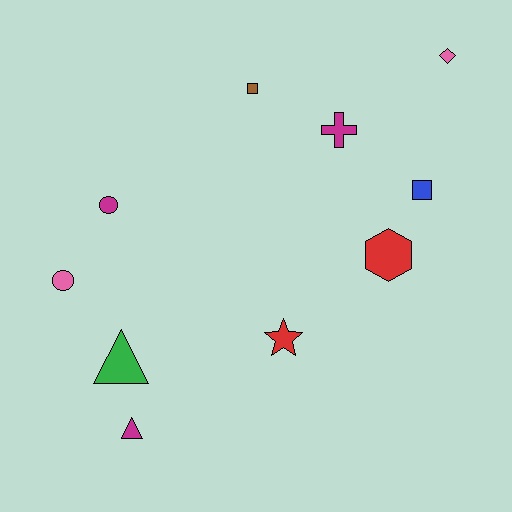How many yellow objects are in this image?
There are no yellow objects.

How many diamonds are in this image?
There is 1 diamond.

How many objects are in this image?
There are 10 objects.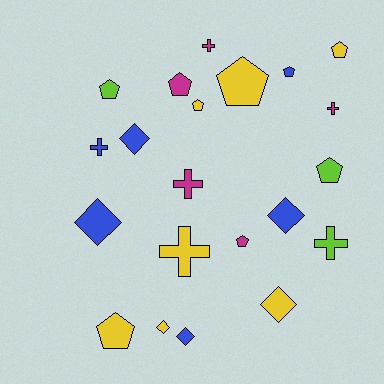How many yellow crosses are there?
There is 1 yellow cross.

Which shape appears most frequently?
Pentagon, with 9 objects.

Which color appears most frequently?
Yellow, with 7 objects.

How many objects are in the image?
There are 21 objects.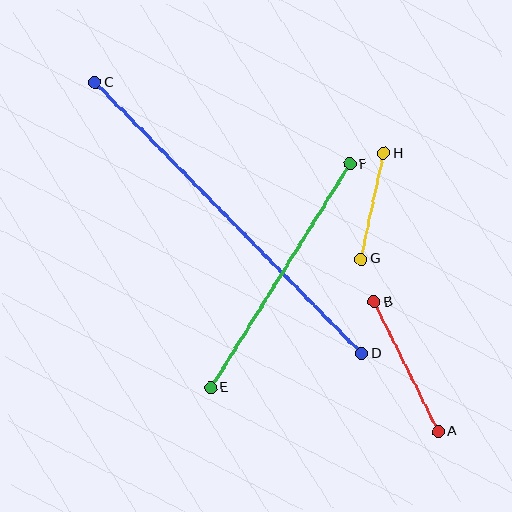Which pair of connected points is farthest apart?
Points C and D are farthest apart.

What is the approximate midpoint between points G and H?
The midpoint is at approximately (372, 206) pixels.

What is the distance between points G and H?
The distance is approximately 108 pixels.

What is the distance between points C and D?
The distance is approximately 380 pixels.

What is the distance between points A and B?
The distance is approximately 144 pixels.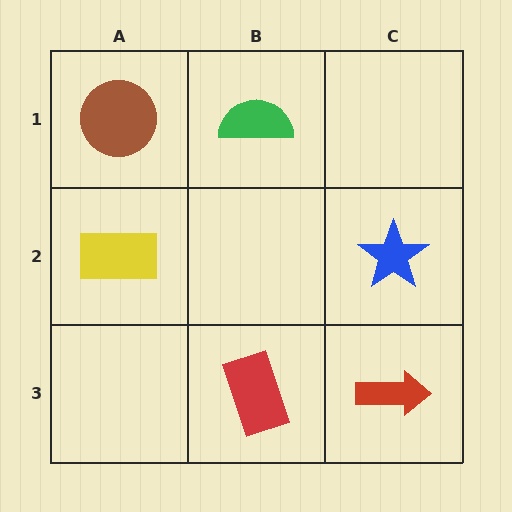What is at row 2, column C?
A blue star.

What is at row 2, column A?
A yellow rectangle.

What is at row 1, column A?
A brown circle.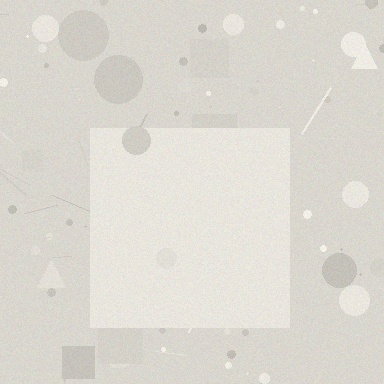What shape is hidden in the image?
A square is hidden in the image.